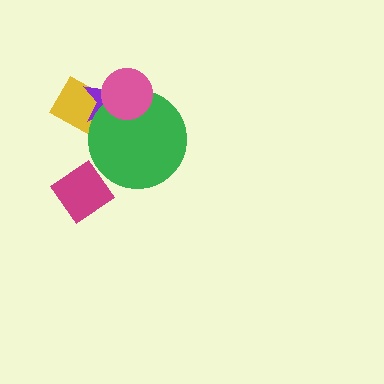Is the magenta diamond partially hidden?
No, no other shape covers it.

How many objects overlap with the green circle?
3 objects overlap with the green circle.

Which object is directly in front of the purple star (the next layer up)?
The green circle is directly in front of the purple star.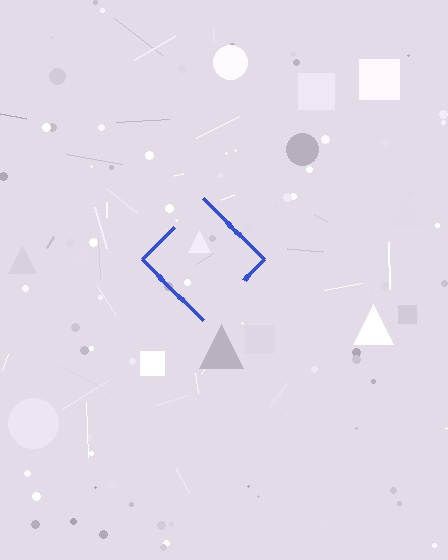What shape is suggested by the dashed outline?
The dashed outline suggests a diamond.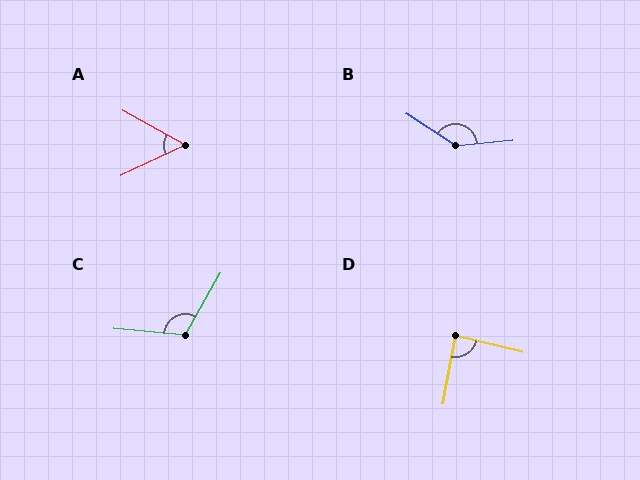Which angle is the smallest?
A, at approximately 54 degrees.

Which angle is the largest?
B, at approximately 142 degrees.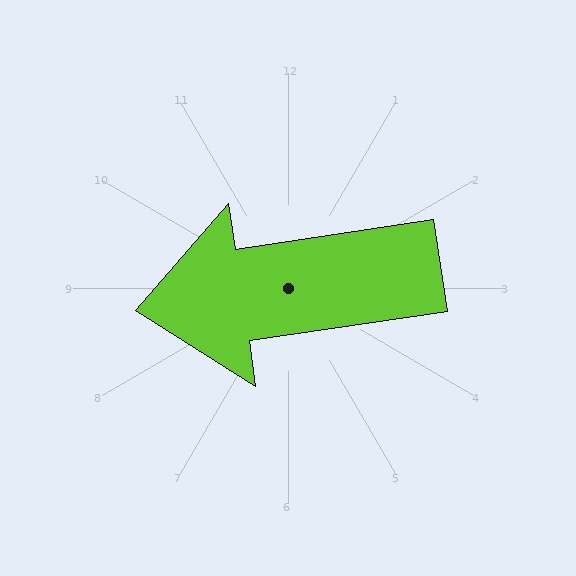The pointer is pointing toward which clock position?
Roughly 9 o'clock.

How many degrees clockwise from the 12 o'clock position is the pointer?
Approximately 262 degrees.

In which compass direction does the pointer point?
West.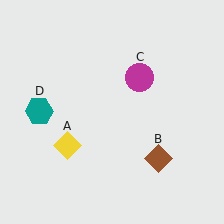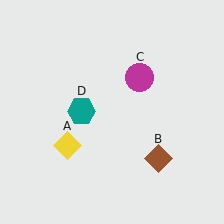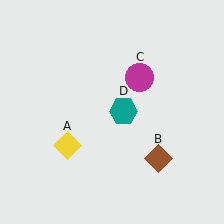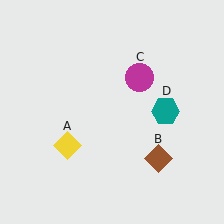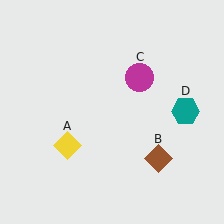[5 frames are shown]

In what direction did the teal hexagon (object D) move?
The teal hexagon (object D) moved right.